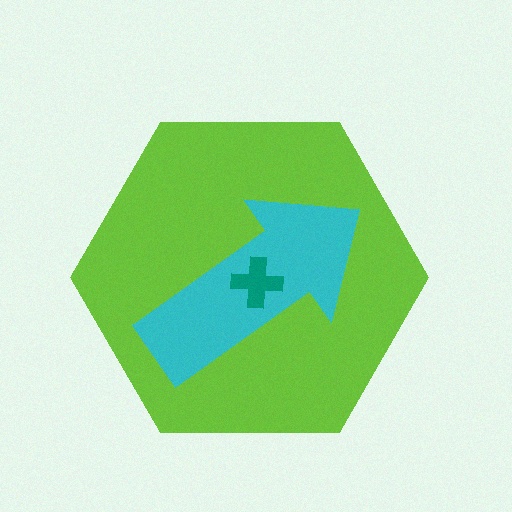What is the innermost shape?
The teal cross.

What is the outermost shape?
The lime hexagon.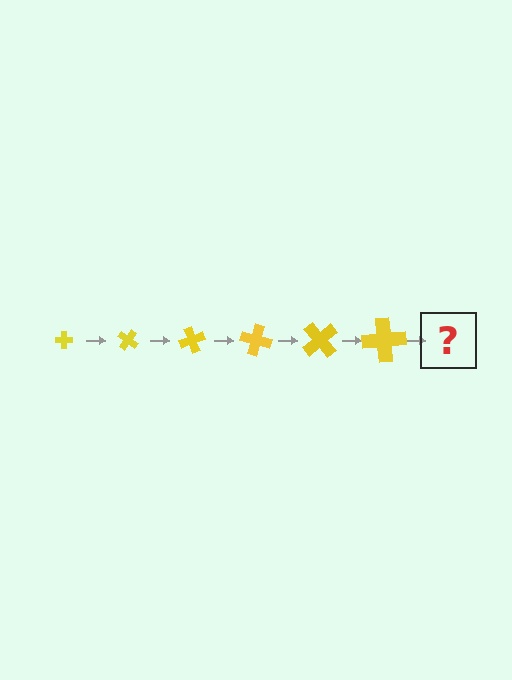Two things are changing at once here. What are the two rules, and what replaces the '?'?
The two rules are that the cross grows larger each step and it rotates 35 degrees each step. The '?' should be a cross, larger than the previous one and rotated 210 degrees from the start.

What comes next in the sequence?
The next element should be a cross, larger than the previous one and rotated 210 degrees from the start.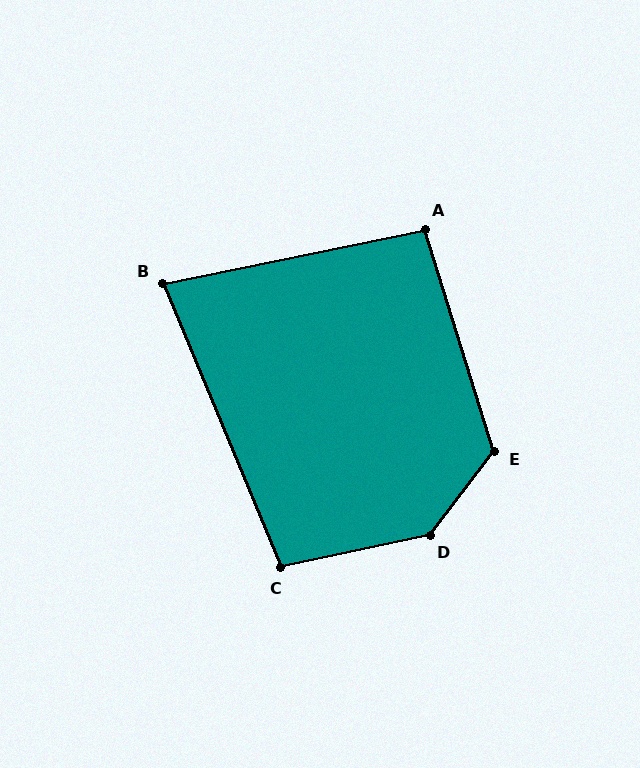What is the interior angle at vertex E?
Approximately 125 degrees (obtuse).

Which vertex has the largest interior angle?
D, at approximately 140 degrees.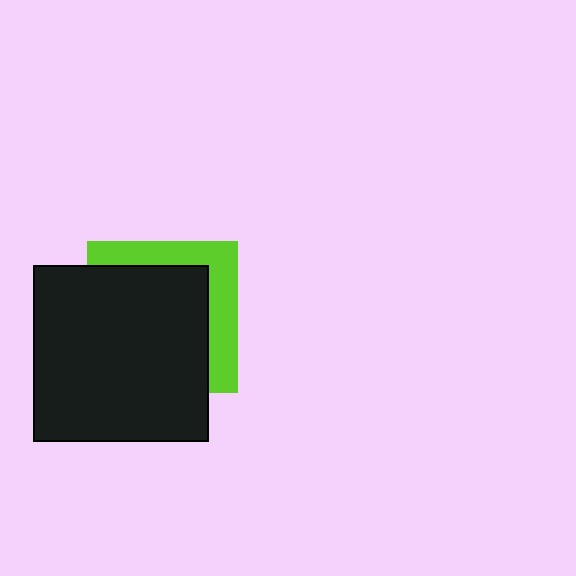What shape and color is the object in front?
The object in front is a black square.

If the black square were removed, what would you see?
You would see the complete lime square.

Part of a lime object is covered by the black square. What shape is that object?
It is a square.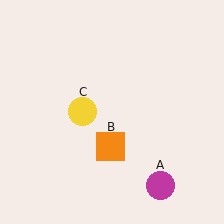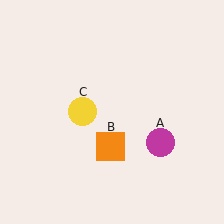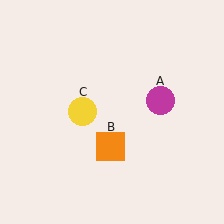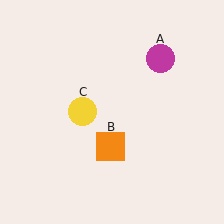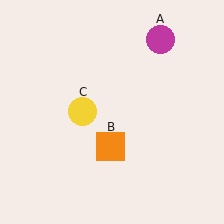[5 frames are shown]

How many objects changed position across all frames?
1 object changed position: magenta circle (object A).